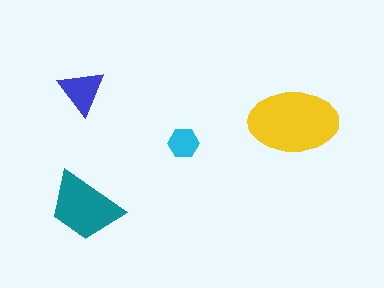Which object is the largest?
The yellow ellipse.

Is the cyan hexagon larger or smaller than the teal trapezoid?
Smaller.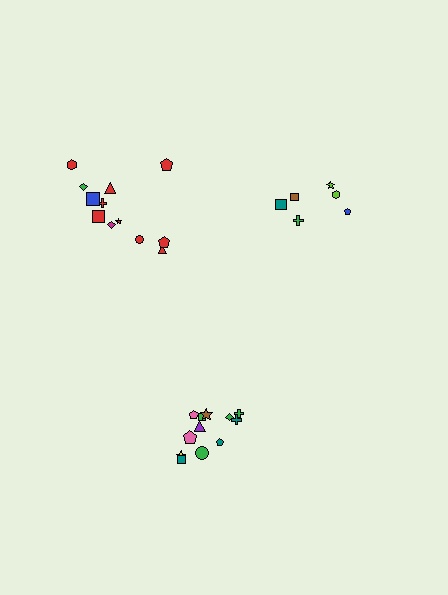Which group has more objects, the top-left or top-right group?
The top-left group.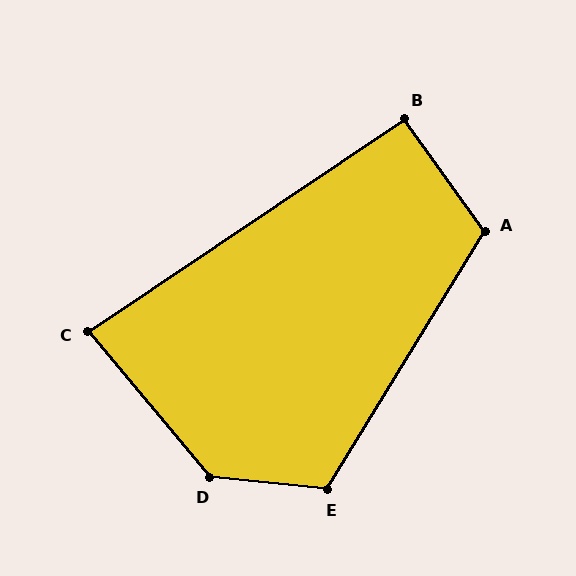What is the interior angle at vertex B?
Approximately 92 degrees (approximately right).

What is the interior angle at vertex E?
Approximately 116 degrees (obtuse).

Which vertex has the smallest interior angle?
C, at approximately 84 degrees.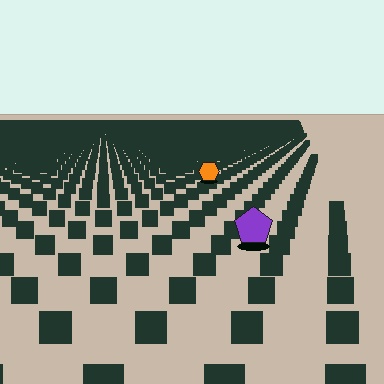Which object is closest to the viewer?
The purple pentagon is closest. The texture marks near it are larger and more spread out.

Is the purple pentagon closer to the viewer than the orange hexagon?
Yes. The purple pentagon is closer — you can tell from the texture gradient: the ground texture is coarser near it.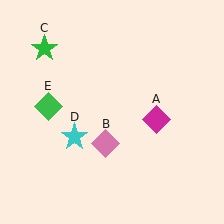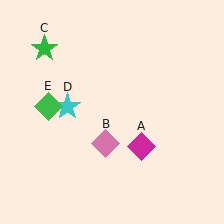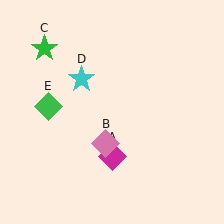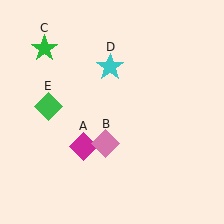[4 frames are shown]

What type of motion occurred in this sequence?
The magenta diamond (object A), cyan star (object D) rotated clockwise around the center of the scene.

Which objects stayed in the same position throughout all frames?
Pink diamond (object B) and green star (object C) and green diamond (object E) remained stationary.